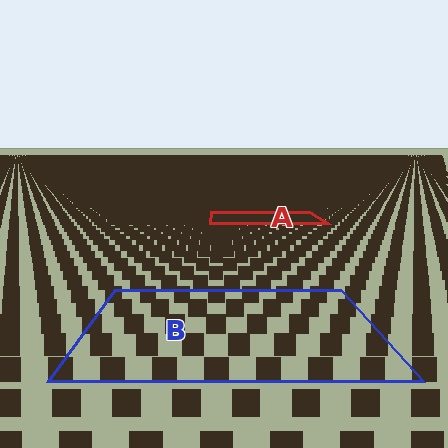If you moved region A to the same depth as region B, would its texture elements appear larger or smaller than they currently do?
They would appear larger. At a closer depth, the same texture elements are projected at a bigger on-screen size.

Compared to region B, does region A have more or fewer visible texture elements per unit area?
Region A has more texture elements per unit area — they are packed more densely because it is farther away.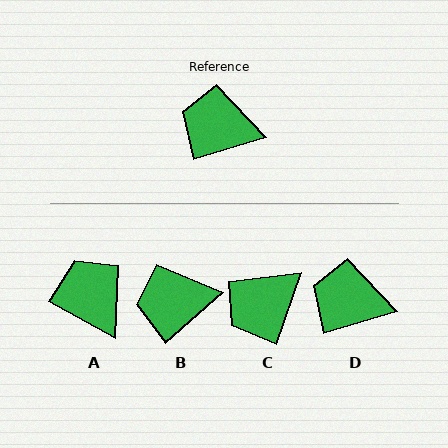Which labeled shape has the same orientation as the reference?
D.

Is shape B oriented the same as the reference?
No, it is off by about 24 degrees.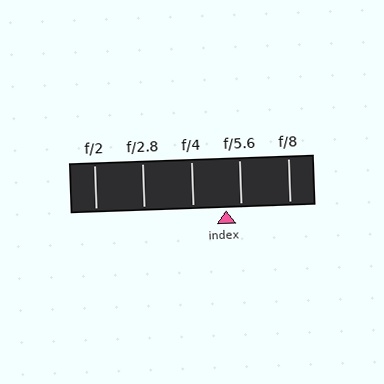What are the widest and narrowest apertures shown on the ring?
The widest aperture shown is f/2 and the narrowest is f/8.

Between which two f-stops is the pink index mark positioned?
The index mark is between f/4 and f/5.6.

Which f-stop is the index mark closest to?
The index mark is closest to f/5.6.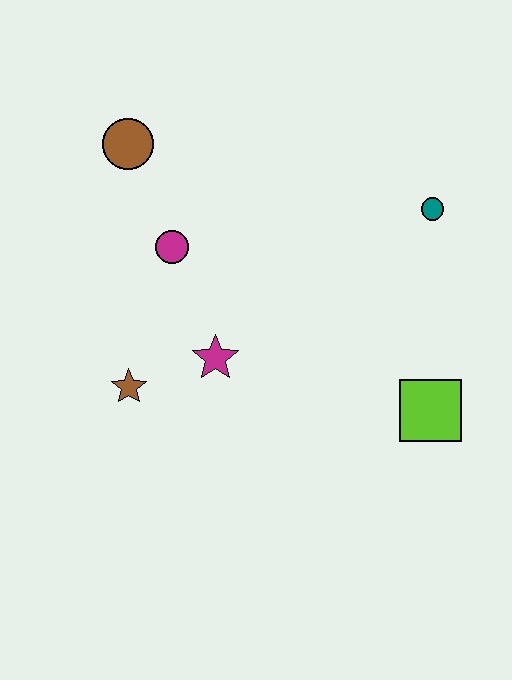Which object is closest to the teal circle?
The lime square is closest to the teal circle.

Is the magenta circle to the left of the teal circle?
Yes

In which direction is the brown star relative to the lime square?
The brown star is to the left of the lime square.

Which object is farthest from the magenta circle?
The lime square is farthest from the magenta circle.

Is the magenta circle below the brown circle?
Yes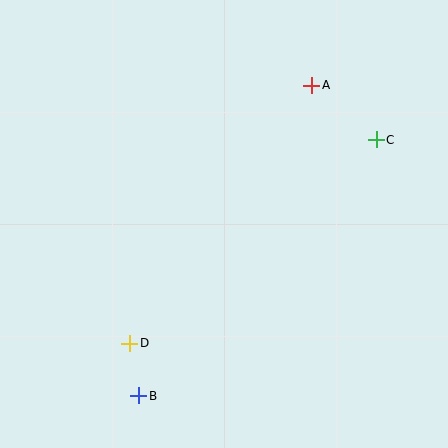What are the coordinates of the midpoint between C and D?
The midpoint between C and D is at (253, 241).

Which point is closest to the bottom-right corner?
Point B is closest to the bottom-right corner.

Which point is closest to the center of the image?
Point D at (130, 343) is closest to the center.